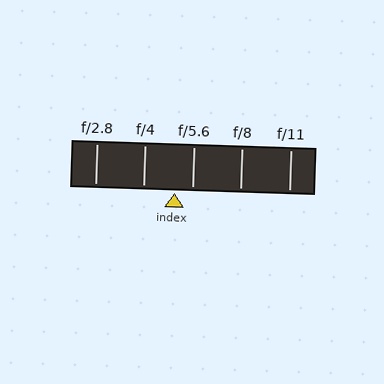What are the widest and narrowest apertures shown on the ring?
The widest aperture shown is f/2.8 and the narrowest is f/11.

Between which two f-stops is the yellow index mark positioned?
The index mark is between f/4 and f/5.6.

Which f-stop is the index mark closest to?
The index mark is closest to f/5.6.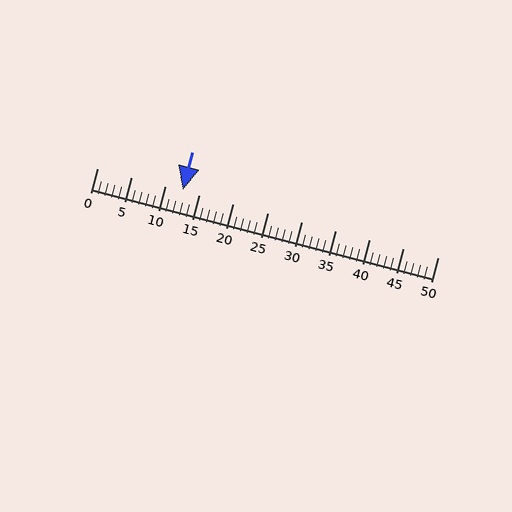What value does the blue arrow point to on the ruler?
The blue arrow points to approximately 13.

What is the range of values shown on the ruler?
The ruler shows values from 0 to 50.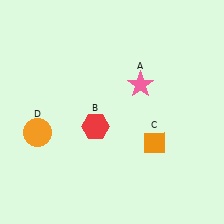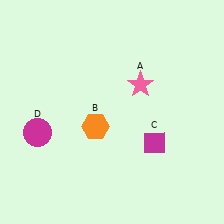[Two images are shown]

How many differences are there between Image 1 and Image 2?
There are 3 differences between the two images.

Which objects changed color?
B changed from red to orange. C changed from orange to magenta. D changed from orange to magenta.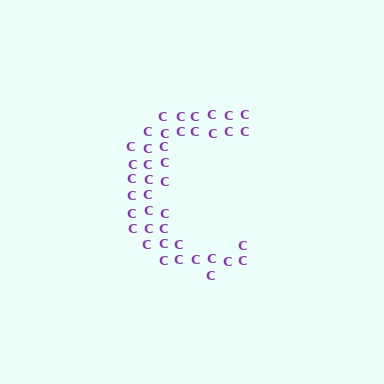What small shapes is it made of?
It is made of small letter C's.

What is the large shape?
The large shape is the letter C.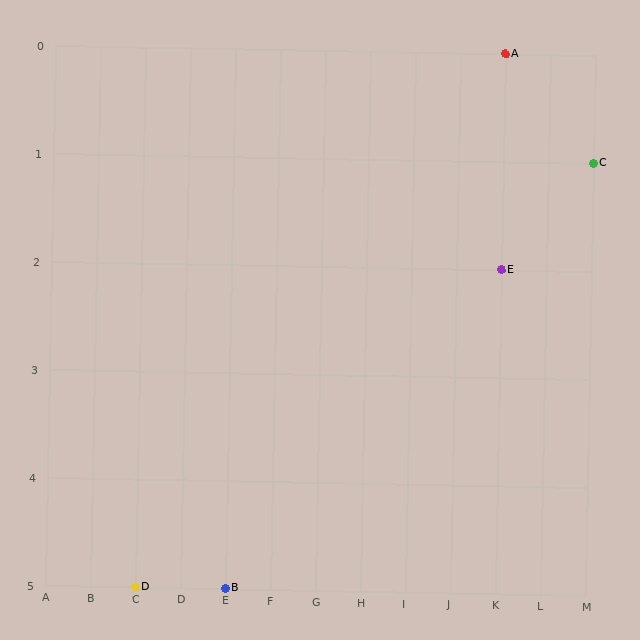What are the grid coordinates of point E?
Point E is at grid coordinates (K, 2).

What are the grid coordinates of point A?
Point A is at grid coordinates (K, 0).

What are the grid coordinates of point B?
Point B is at grid coordinates (E, 5).